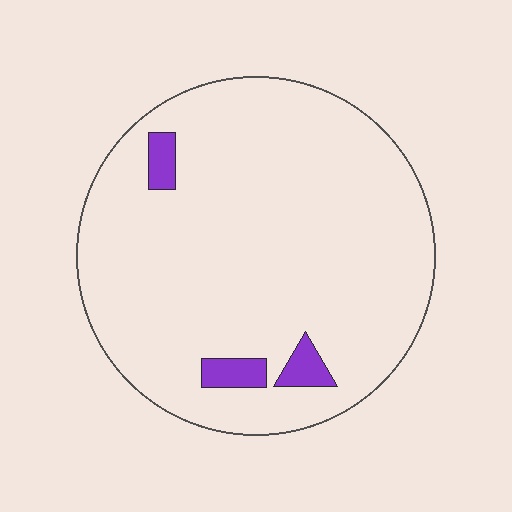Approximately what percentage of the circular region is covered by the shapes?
Approximately 5%.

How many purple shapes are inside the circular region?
3.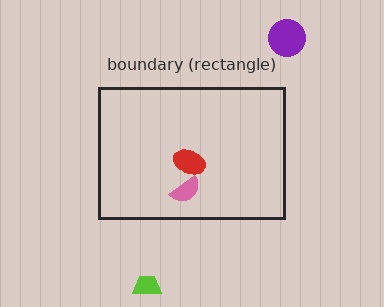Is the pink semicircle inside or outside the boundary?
Inside.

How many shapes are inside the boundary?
2 inside, 2 outside.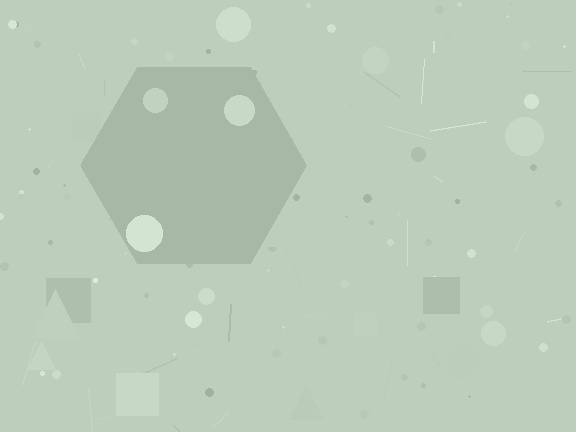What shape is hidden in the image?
A hexagon is hidden in the image.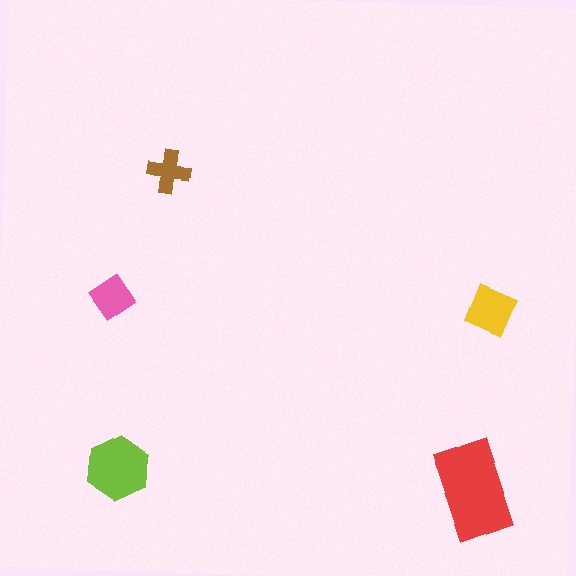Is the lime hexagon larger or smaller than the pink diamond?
Larger.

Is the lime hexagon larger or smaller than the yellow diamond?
Larger.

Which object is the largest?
The red rectangle.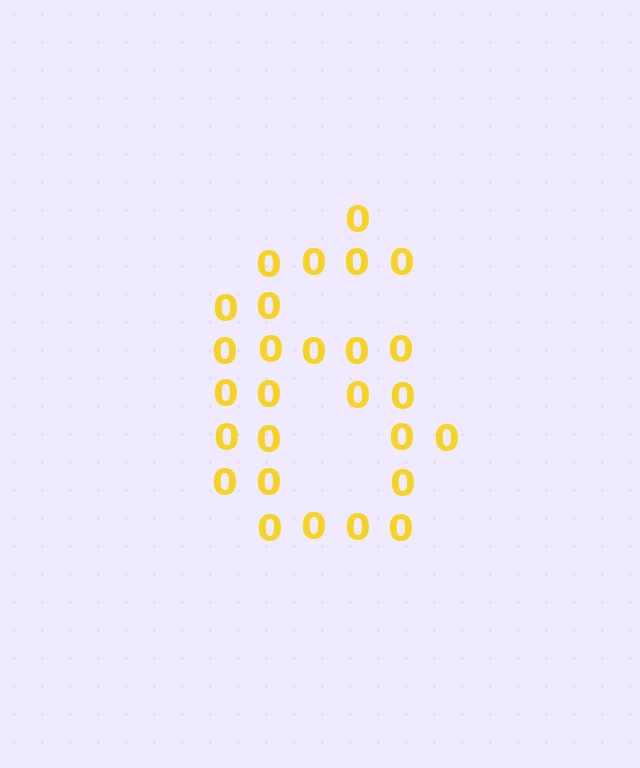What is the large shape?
The large shape is the digit 6.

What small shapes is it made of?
It is made of small digit 0's.